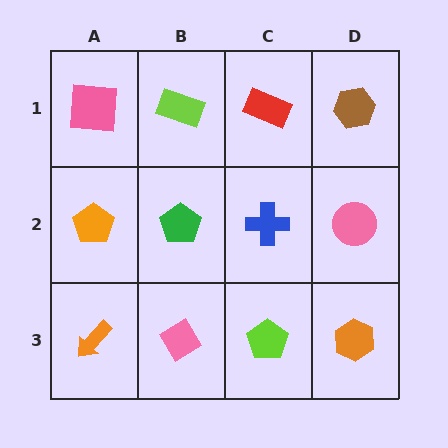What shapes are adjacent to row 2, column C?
A red rectangle (row 1, column C), a lime pentagon (row 3, column C), a green pentagon (row 2, column B), a pink circle (row 2, column D).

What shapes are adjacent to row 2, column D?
A brown hexagon (row 1, column D), an orange hexagon (row 3, column D), a blue cross (row 2, column C).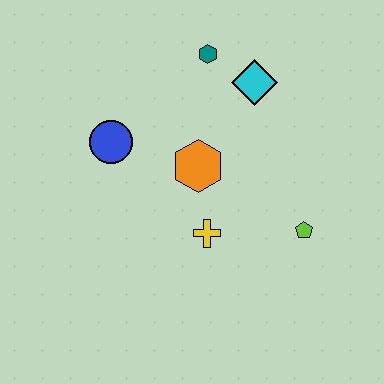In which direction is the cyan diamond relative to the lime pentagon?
The cyan diamond is above the lime pentagon.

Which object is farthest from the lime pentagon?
The blue circle is farthest from the lime pentagon.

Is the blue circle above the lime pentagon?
Yes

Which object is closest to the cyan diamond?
The teal hexagon is closest to the cyan diamond.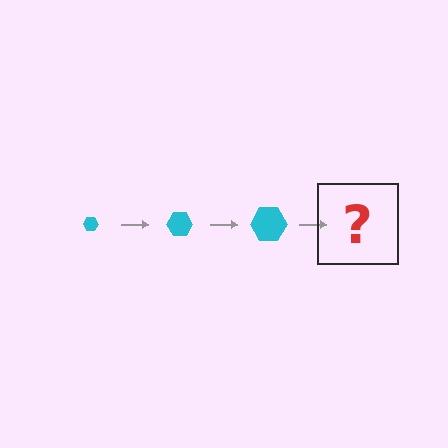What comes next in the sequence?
The next element should be a cyan hexagon, larger than the previous one.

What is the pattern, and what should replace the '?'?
The pattern is that the hexagon gets progressively larger each step. The '?' should be a cyan hexagon, larger than the previous one.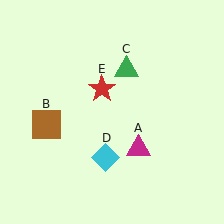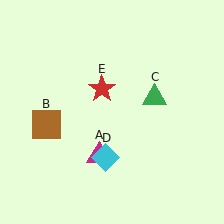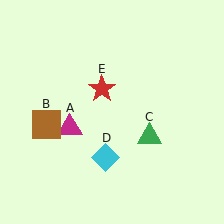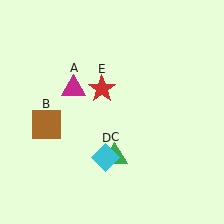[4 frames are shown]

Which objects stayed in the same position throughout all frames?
Brown square (object B) and cyan diamond (object D) and red star (object E) remained stationary.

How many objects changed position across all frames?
2 objects changed position: magenta triangle (object A), green triangle (object C).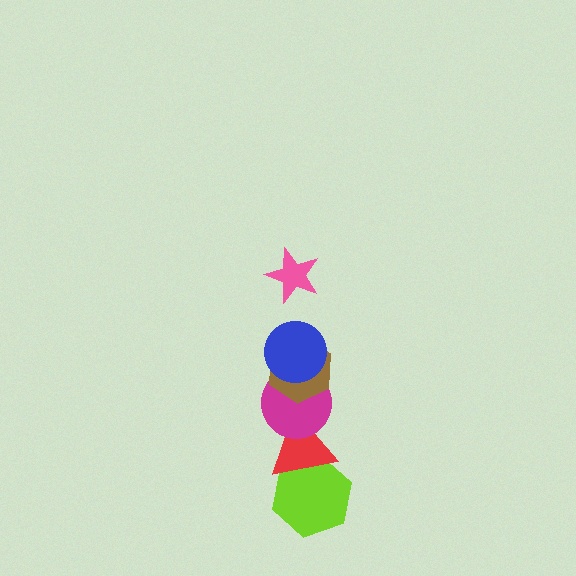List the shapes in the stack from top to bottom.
From top to bottom: the pink star, the blue circle, the brown hexagon, the magenta circle, the red triangle, the lime hexagon.